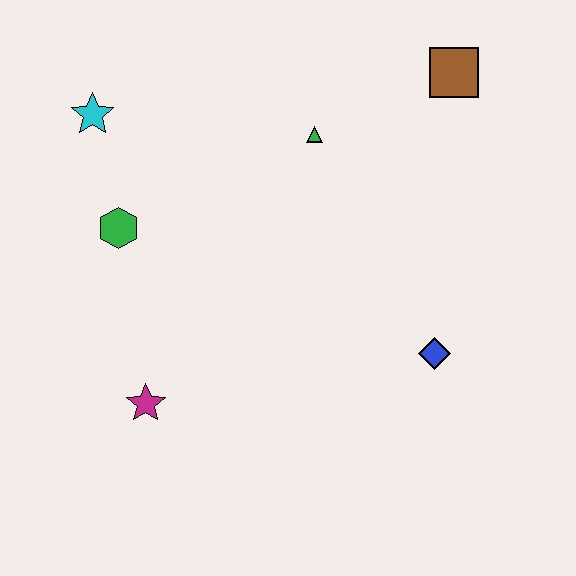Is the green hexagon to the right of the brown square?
No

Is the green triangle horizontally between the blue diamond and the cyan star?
Yes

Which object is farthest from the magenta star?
The brown square is farthest from the magenta star.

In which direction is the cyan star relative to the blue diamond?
The cyan star is to the left of the blue diamond.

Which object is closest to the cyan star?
The green hexagon is closest to the cyan star.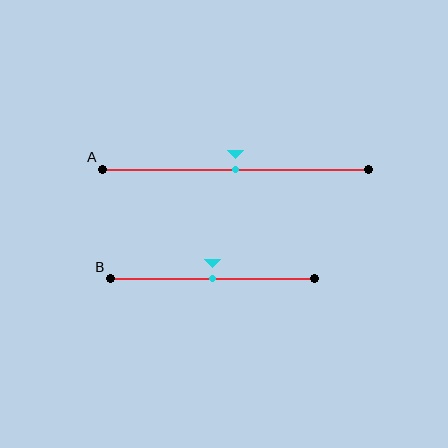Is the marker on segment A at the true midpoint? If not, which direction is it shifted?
Yes, the marker on segment A is at the true midpoint.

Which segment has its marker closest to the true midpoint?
Segment A has its marker closest to the true midpoint.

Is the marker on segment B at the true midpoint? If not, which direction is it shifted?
Yes, the marker on segment B is at the true midpoint.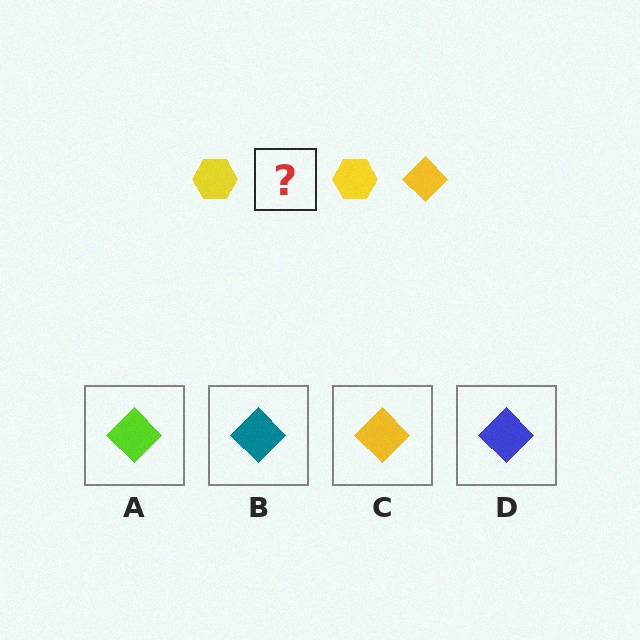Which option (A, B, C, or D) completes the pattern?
C.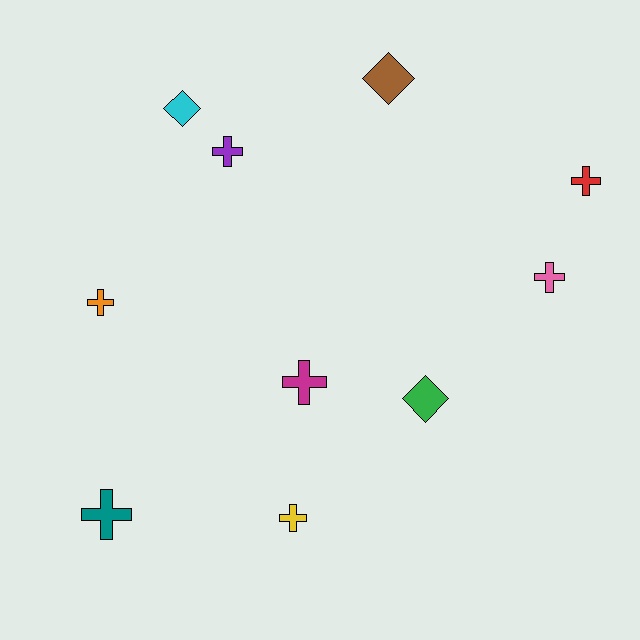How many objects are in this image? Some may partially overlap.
There are 10 objects.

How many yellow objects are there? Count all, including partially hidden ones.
There is 1 yellow object.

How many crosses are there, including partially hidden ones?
There are 7 crosses.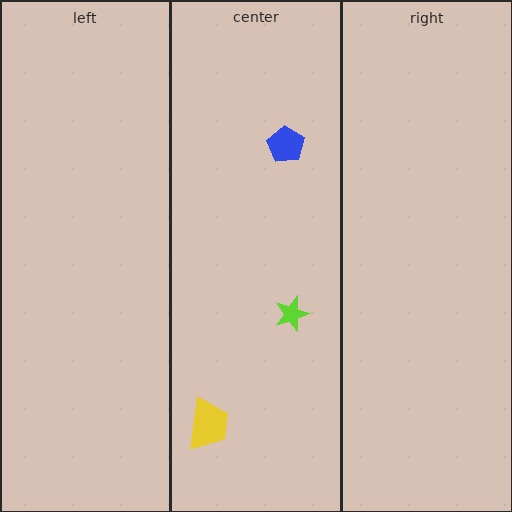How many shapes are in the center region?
3.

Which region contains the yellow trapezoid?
The center region.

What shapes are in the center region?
The yellow trapezoid, the blue pentagon, the lime star.